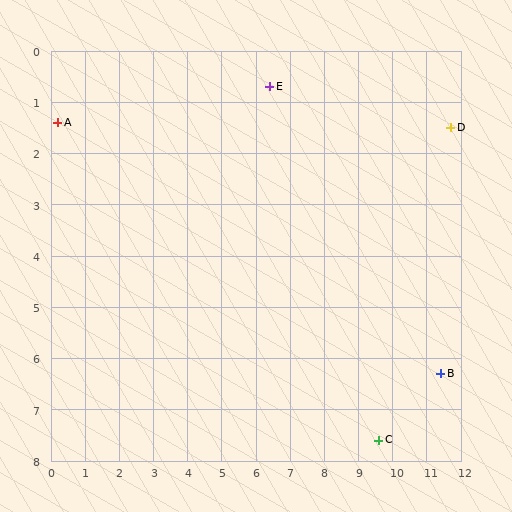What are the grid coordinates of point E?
Point E is at approximately (6.4, 0.7).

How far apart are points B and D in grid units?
Points B and D are about 4.8 grid units apart.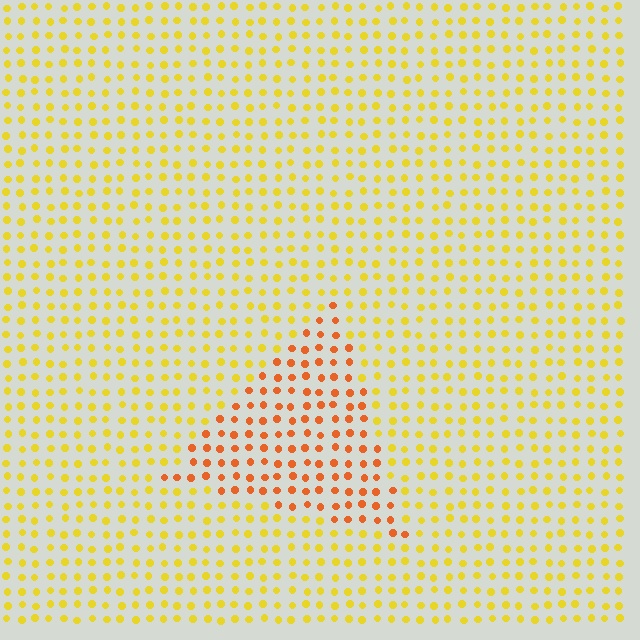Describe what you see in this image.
The image is filled with small yellow elements in a uniform arrangement. A triangle-shaped region is visible where the elements are tinted to a slightly different hue, forming a subtle color boundary.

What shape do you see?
I see a triangle.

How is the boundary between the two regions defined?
The boundary is defined purely by a slight shift in hue (about 36 degrees). Spacing, size, and orientation are identical on both sides.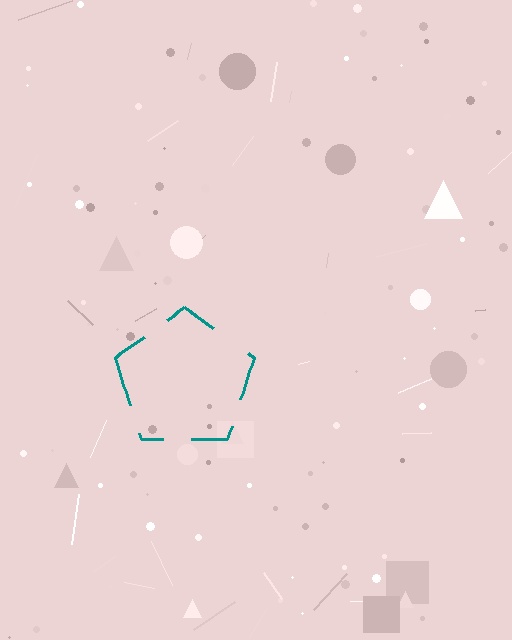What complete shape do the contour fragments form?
The contour fragments form a pentagon.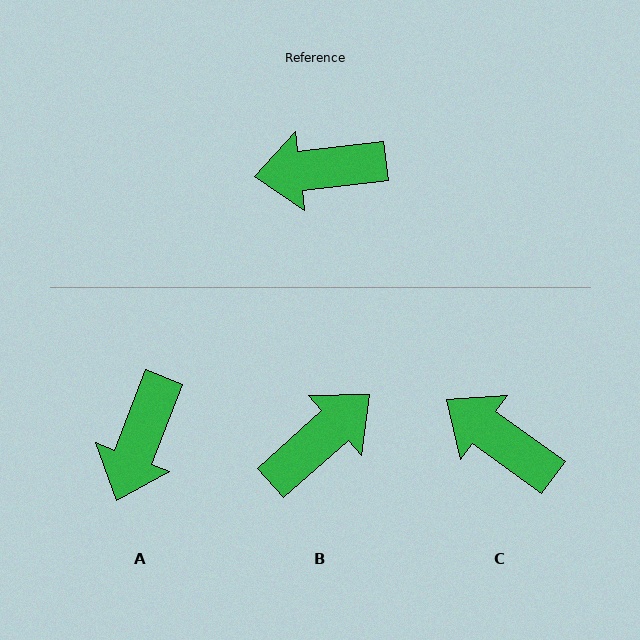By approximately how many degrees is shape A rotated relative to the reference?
Approximately 62 degrees counter-clockwise.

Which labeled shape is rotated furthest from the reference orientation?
B, about 145 degrees away.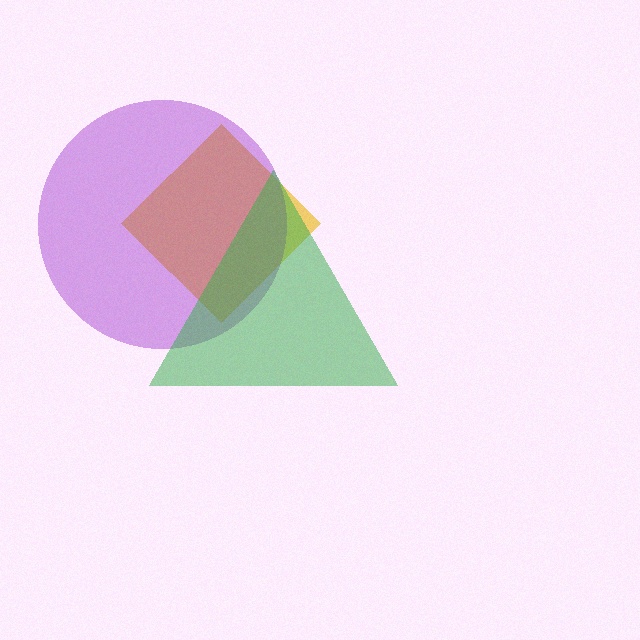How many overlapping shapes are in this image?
There are 3 overlapping shapes in the image.